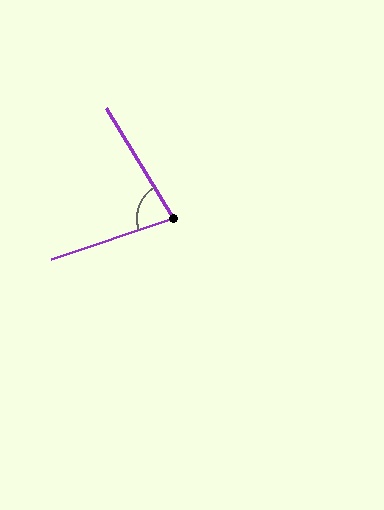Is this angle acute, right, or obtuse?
It is acute.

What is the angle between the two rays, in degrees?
Approximately 77 degrees.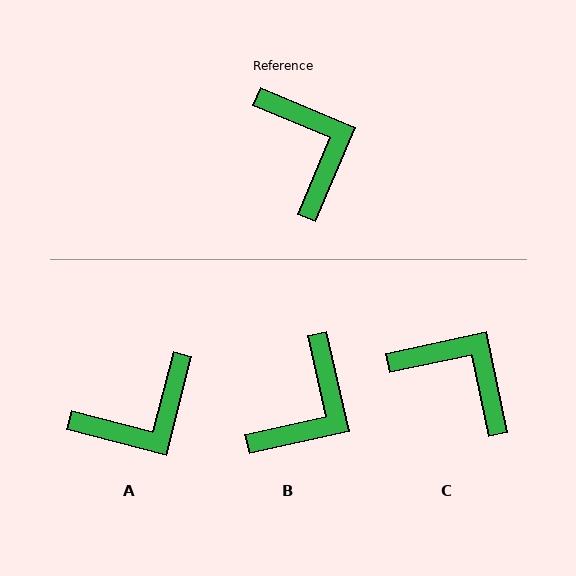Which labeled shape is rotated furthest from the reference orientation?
A, about 82 degrees away.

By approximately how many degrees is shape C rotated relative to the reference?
Approximately 35 degrees counter-clockwise.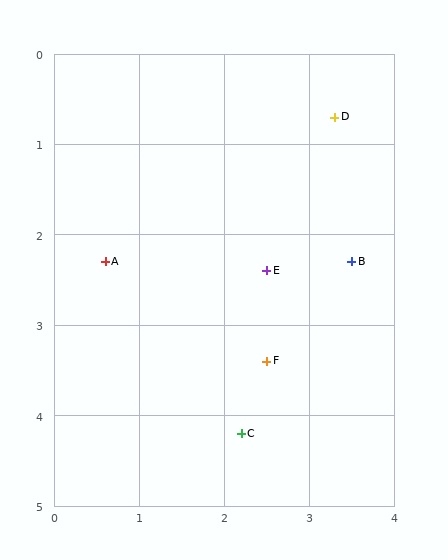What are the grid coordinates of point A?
Point A is at approximately (0.6, 2.3).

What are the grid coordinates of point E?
Point E is at approximately (2.5, 2.4).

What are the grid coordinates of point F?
Point F is at approximately (2.5, 3.4).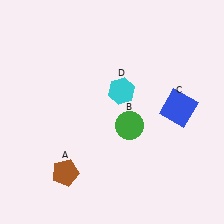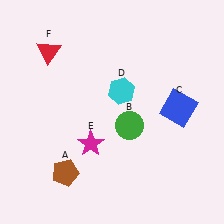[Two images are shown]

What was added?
A magenta star (E), a red triangle (F) were added in Image 2.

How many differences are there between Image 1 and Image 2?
There are 2 differences between the two images.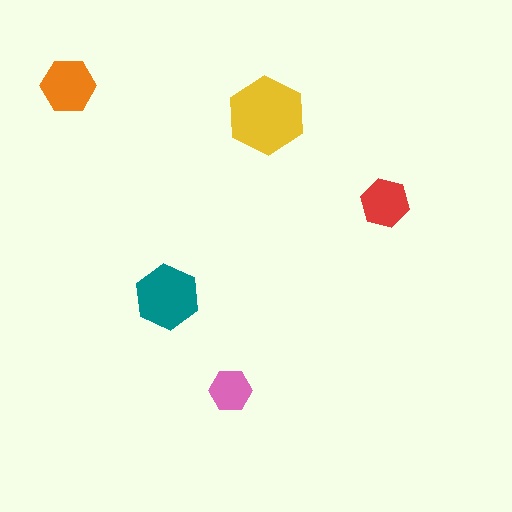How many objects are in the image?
There are 5 objects in the image.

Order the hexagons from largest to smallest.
the yellow one, the teal one, the orange one, the red one, the pink one.